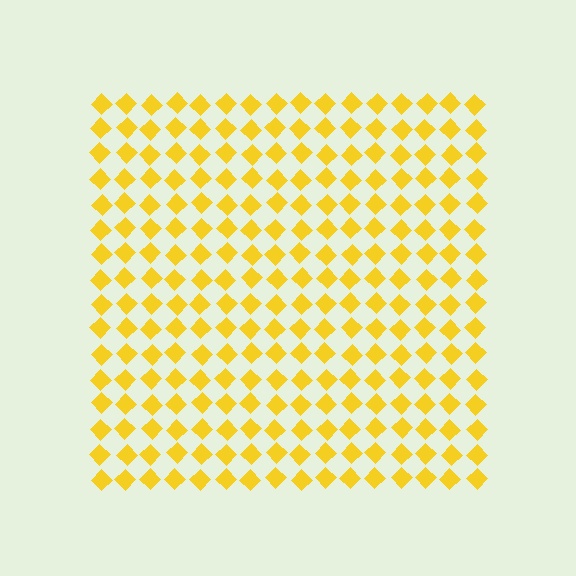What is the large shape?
The large shape is a square.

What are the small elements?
The small elements are diamonds.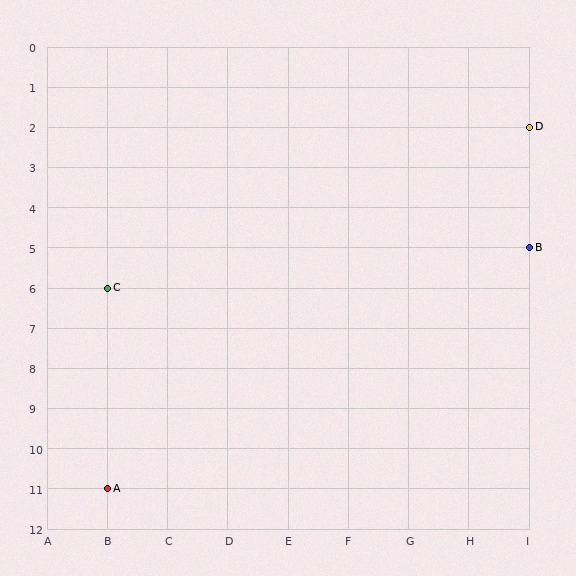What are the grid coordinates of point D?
Point D is at grid coordinates (I, 2).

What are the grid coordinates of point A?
Point A is at grid coordinates (B, 11).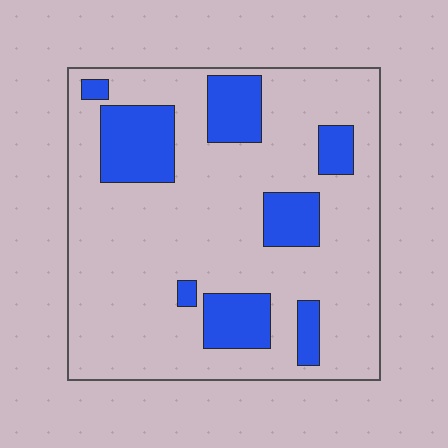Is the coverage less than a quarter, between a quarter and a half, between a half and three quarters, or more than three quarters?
Less than a quarter.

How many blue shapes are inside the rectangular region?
8.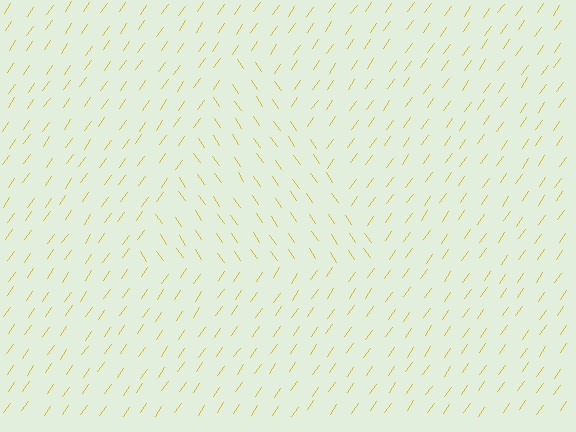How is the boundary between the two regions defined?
The boundary is defined purely by a change in line orientation (approximately 70 degrees difference). All lines are the same color and thickness.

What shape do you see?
I see a triangle.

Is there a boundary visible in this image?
Yes, there is a texture boundary formed by a change in line orientation.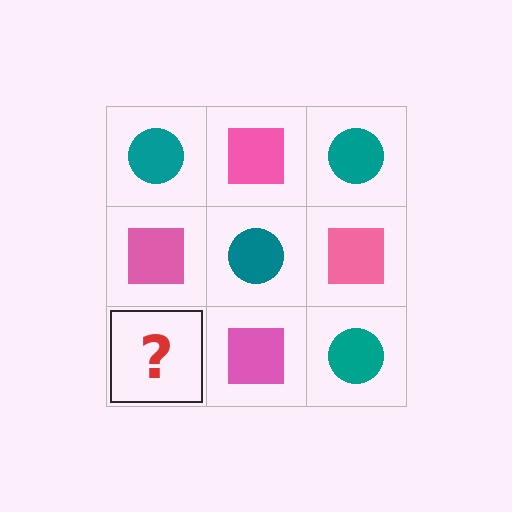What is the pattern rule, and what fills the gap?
The rule is that it alternates teal circle and pink square in a checkerboard pattern. The gap should be filled with a teal circle.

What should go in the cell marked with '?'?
The missing cell should contain a teal circle.